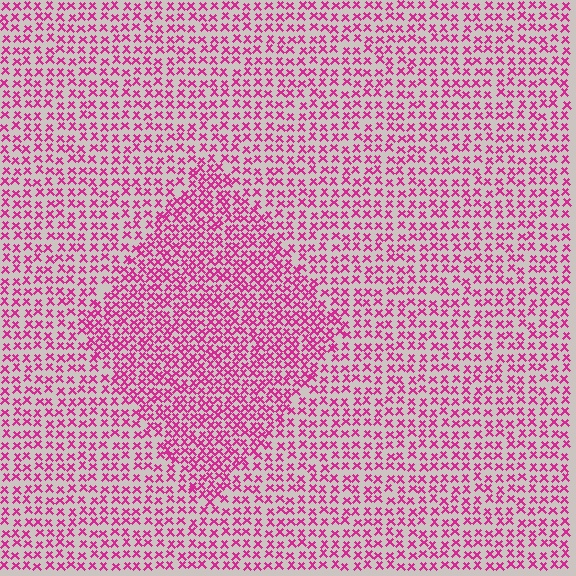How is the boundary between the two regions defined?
The boundary is defined by a change in element density (approximately 1.6x ratio). All elements are the same color, size, and shape.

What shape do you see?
I see a diamond.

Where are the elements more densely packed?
The elements are more densely packed inside the diamond boundary.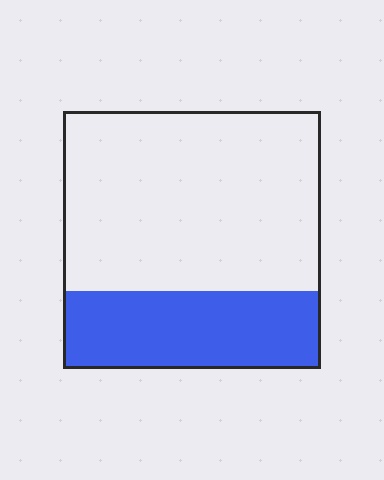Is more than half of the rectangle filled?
No.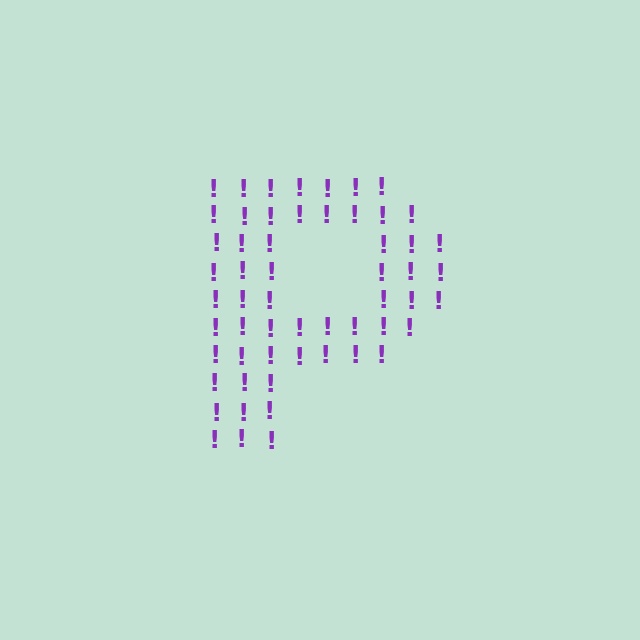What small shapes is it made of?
It is made of small exclamation marks.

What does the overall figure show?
The overall figure shows the letter P.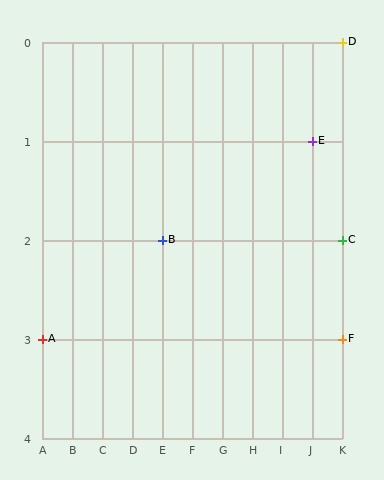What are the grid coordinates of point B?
Point B is at grid coordinates (E, 2).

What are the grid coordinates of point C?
Point C is at grid coordinates (K, 2).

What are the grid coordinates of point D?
Point D is at grid coordinates (K, 0).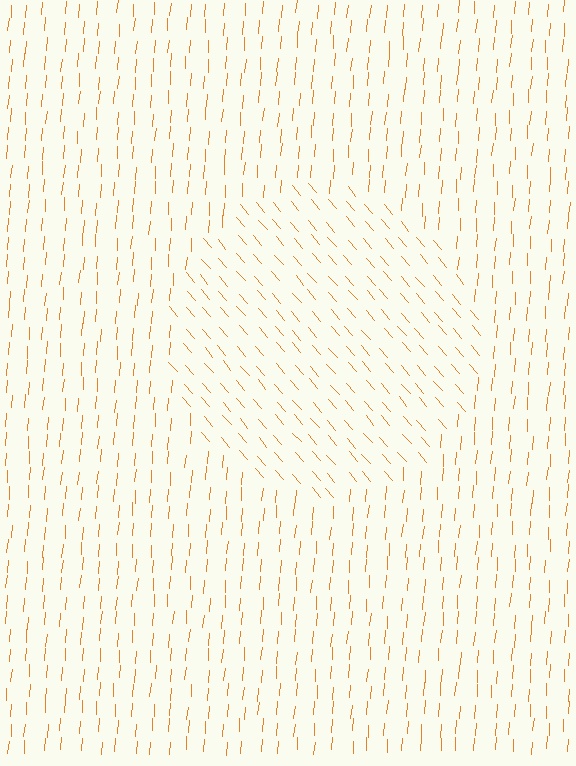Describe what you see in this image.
The image is filled with small orange line segments. A circle region in the image has lines oriented differently from the surrounding lines, creating a visible texture boundary.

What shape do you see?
I see a circle.